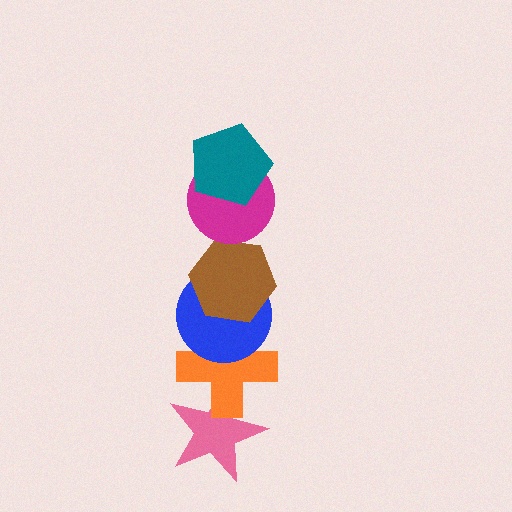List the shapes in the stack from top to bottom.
From top to bottom: the teal pentagon, the magenta circle, the brown hexagon, the blue circle, the orange cross, the pink star.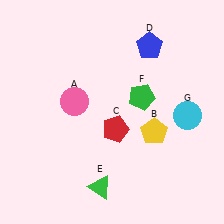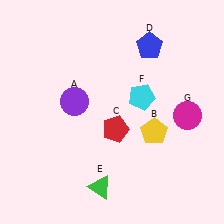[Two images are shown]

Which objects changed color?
A changed from pink to purple. F changed from green to cyan. G changed from cyan to magenta.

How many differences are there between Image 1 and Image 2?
There are 3 differences between the two images.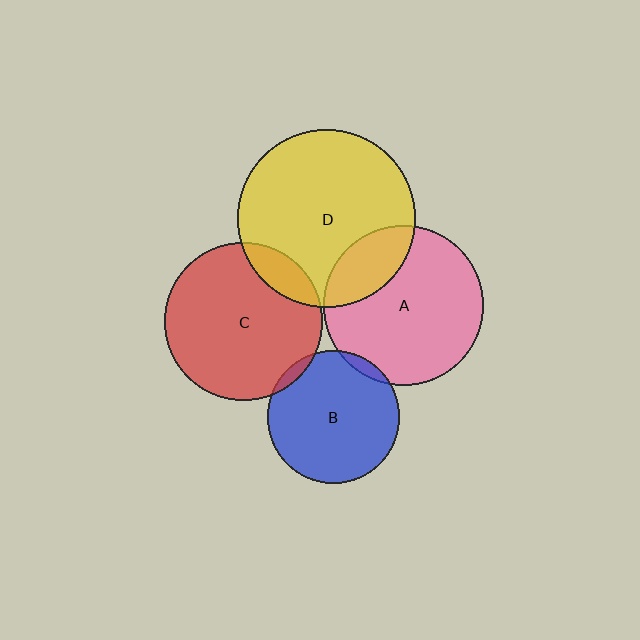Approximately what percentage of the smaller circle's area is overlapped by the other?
Approximately 5%.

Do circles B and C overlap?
Yes.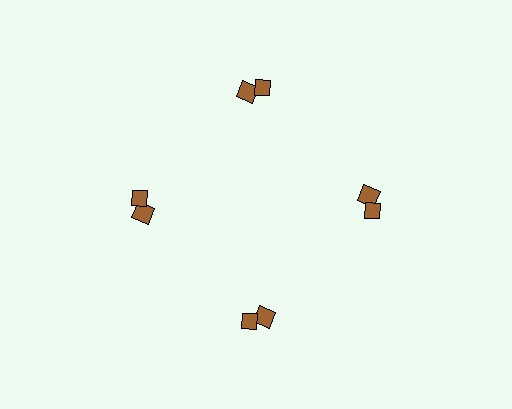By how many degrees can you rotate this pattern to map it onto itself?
The pattern maps onto itself every 90 degrees of rotation.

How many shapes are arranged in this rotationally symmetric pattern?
There are 8 shapes, arranged in 4 groups of 2.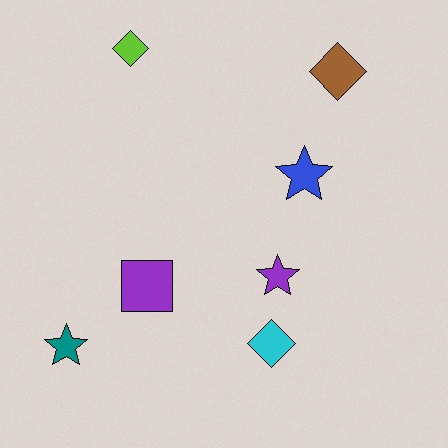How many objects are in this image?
There are 7 objects.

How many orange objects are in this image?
There are no orange objects.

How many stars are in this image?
There are 3 stars.